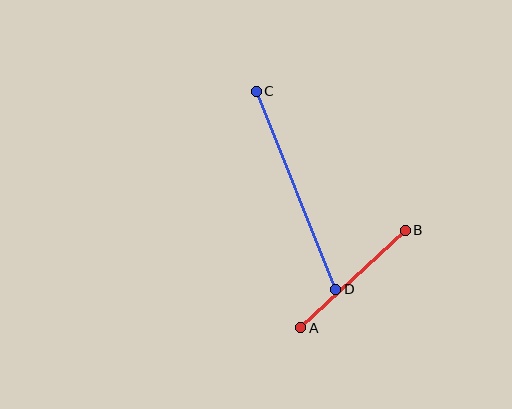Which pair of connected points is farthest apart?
Points C and D are farthest apart.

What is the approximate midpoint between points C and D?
The midpoint is at approximately (296, 190) pixels.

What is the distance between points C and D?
The distance is approximately 214 pixels.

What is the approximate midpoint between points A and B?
The midpoint is at approximately (353, 279) pixels.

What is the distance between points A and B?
The distance is approximately 143 pixels.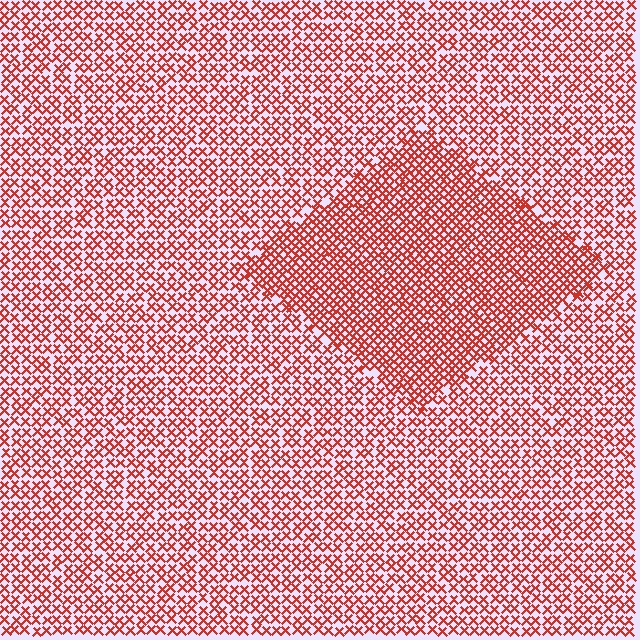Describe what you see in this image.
The image contains small red elements arranged at two different densities. A diamond-shaped region is visible where the elements are more densely packed than the surrounding area.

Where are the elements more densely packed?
The elements are more densely packed inside the diamond boundary.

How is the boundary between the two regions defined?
The boundary is defined by a change in element density (approximately 1.6x ratio). All elements are the same color, size, and shape.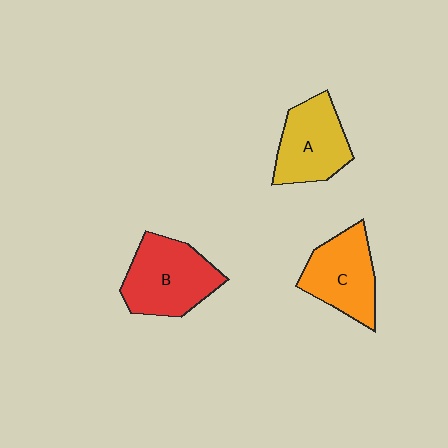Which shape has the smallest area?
Shape A (yellow).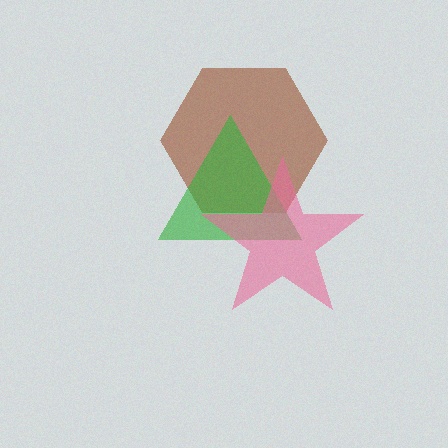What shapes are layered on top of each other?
The layered shapes are: a brown hexagon, a green triangle, a pink star.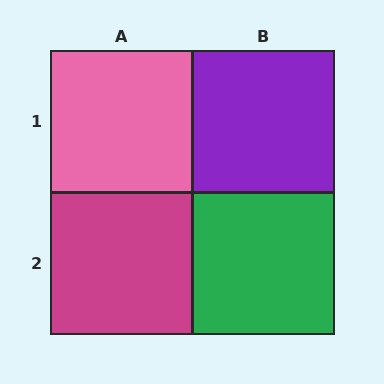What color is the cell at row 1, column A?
Pink.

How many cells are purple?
1 cell is purple.